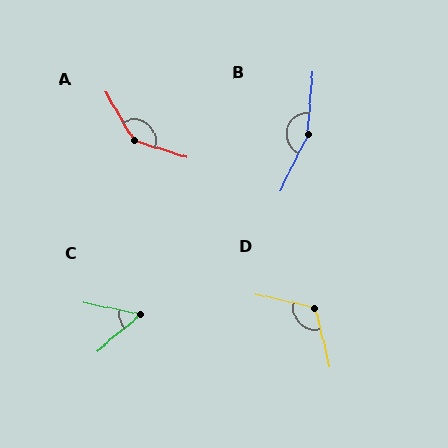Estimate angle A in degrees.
Approximately 138 degrees.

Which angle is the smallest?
C, at approximately 52 degrees.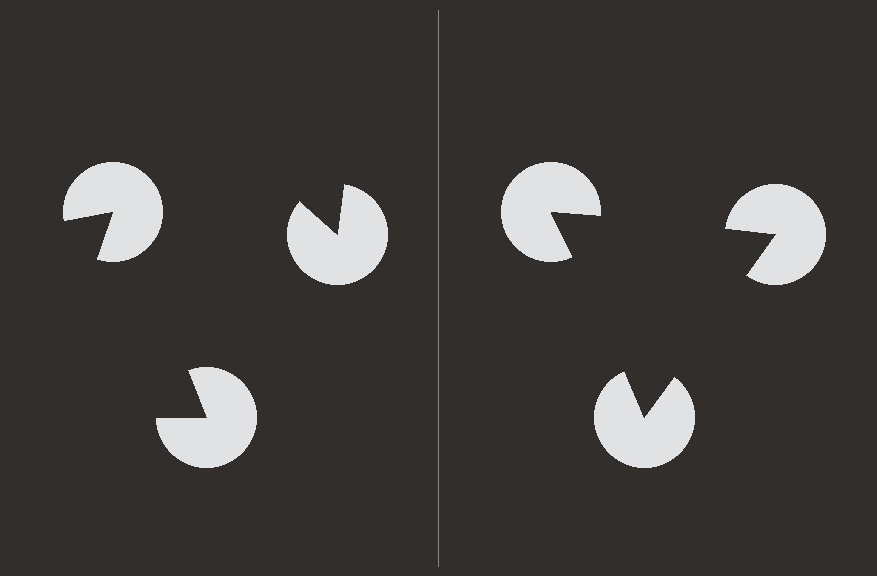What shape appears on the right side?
An illusory triangle.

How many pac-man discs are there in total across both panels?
6 — 3 on each side.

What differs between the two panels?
The pac-man discs are positioned identically on both sides; only the wedge orientations differ. On the right they align to a triangle; on the left they are misaligned.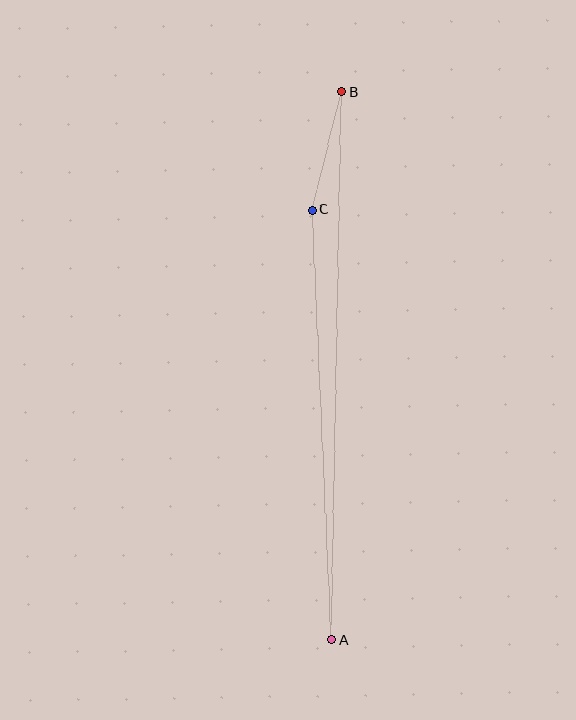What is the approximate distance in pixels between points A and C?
The distance between A and C is approximately 431 pixels.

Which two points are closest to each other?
Points B and C are closest to each other.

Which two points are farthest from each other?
Points A and B are farthest from each other.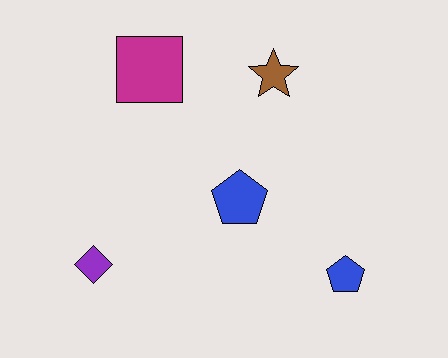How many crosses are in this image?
There are no crosses.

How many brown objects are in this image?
There is 1 brown object.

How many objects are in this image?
There are 5 objects.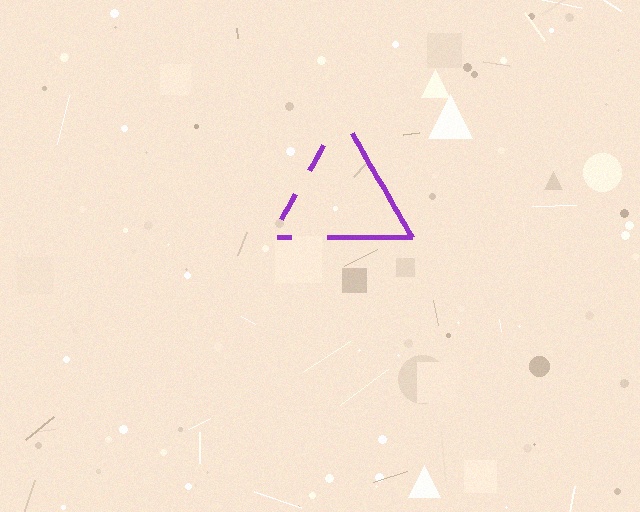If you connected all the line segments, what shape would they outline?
They would outline a triangle.